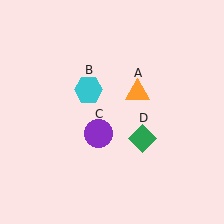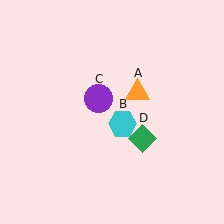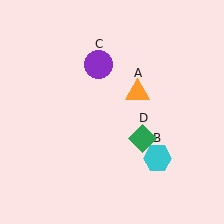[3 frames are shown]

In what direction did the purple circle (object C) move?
The purple circle (object C) moved up.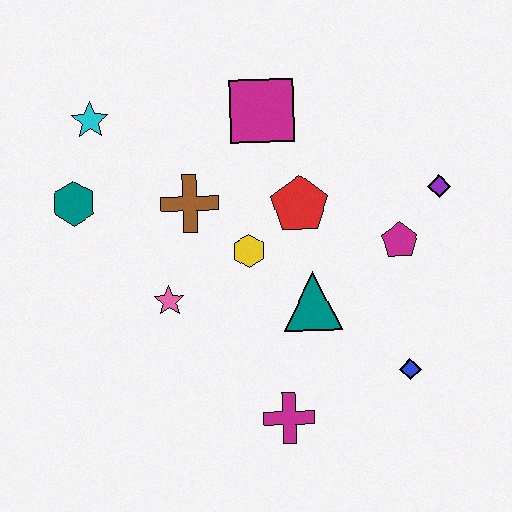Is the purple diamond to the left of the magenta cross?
No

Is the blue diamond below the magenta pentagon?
Yes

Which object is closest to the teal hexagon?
The cyan star is closest to the teal hexagon.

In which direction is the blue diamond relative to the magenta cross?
The blue diamond is to the right of the magenta cross.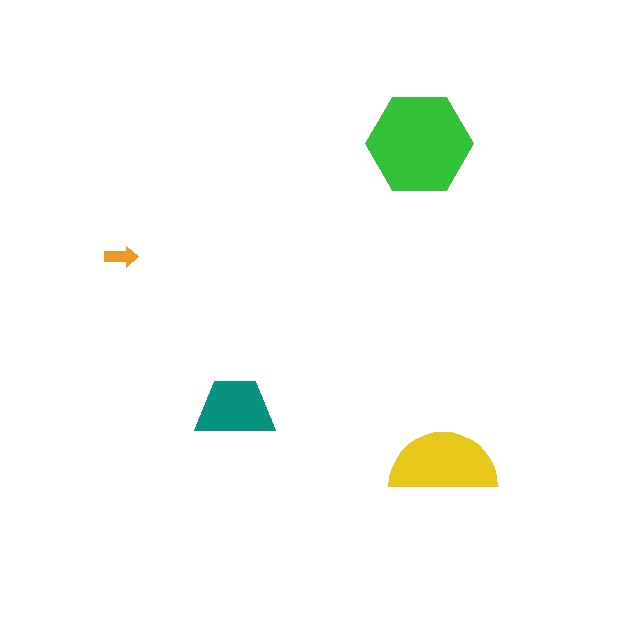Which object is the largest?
The green hexagon.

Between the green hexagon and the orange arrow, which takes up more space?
The green hexagon.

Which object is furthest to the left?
The orange arrow is leftmost.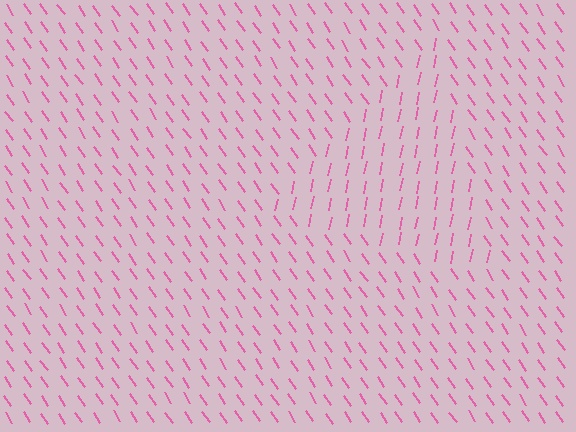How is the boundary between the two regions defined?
The boundary is defined purely by a change in line orientation (approximately 45 degrees difference). All lines are the same color and thickness.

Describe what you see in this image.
The image is filled with small pink line segments. A triangle region in the image has lines oriented differently from the surrounding lines, creating a visible texture boundary.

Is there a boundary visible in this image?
Yes, there is a texture boundary formed by a change in line orientation.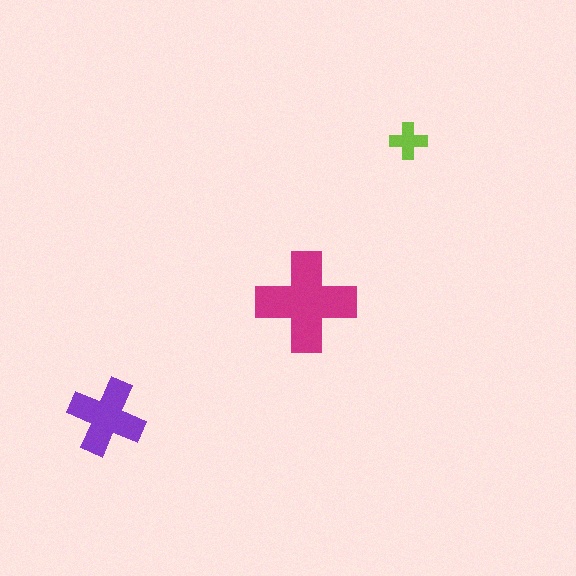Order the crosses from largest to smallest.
the magenta one, the purple one, the lime one.